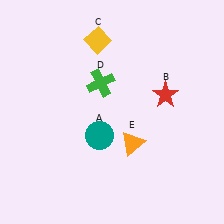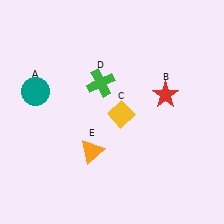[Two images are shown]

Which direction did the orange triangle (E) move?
The orange triangle (E) moved left.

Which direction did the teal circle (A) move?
The teal circle (A) moved left.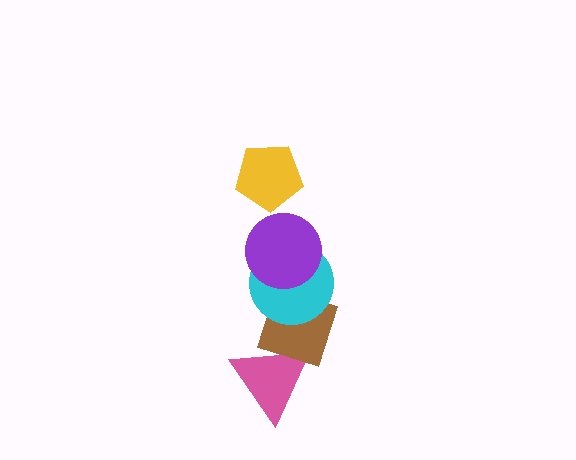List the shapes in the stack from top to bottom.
From top to bottom: the yellow pentagon, the purple circle, the cyan circle, the brown diamond, the pink triangle.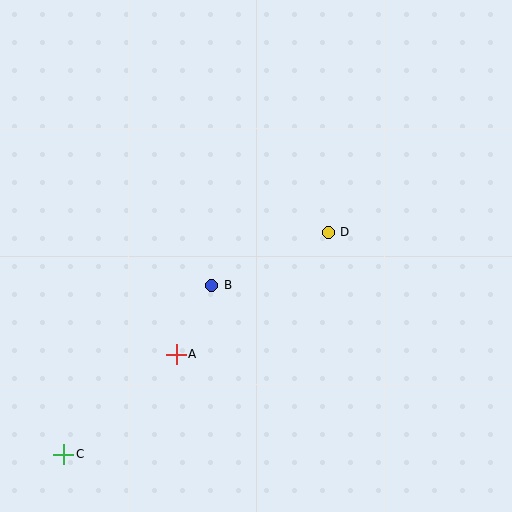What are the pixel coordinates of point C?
Point C is at (64, 454).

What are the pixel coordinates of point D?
Point D is at (328, 232).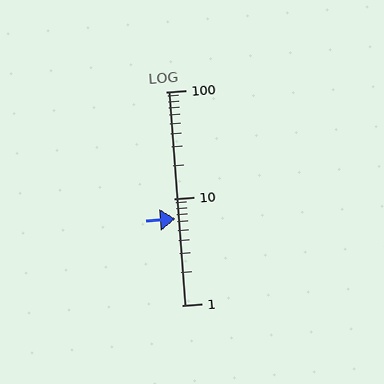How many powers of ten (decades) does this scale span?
The scale spans 2 decades, from 1 to 100.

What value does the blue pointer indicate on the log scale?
The pointer indicates approximately 6.5.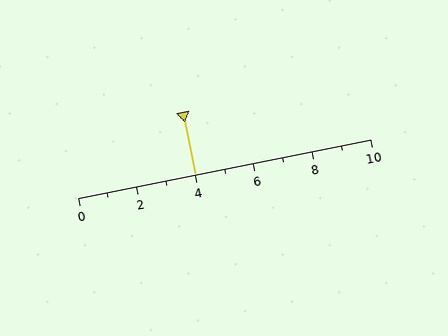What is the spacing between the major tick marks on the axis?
The major ticks are spaced 2 apart.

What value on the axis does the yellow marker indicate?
The marker indicates approximately 4.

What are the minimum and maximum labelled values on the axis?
The axis runs from 0 to 10.